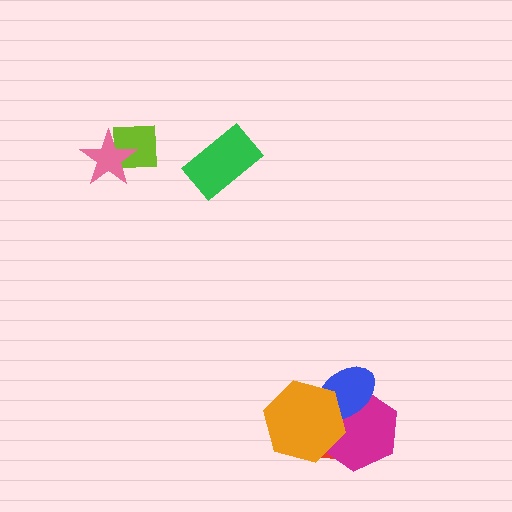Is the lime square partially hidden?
Yes, it is partially covered by another shape.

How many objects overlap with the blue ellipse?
3 objects overlap with the blue ellipse.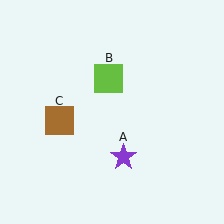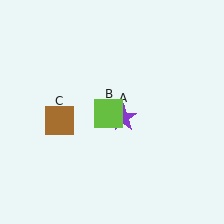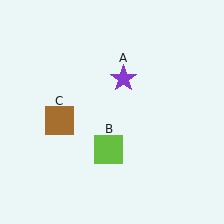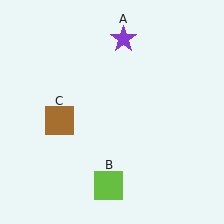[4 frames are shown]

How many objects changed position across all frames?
2 objects changed position: purple star (object A), lime square (object B).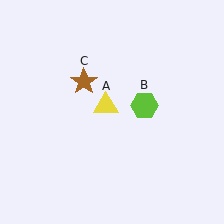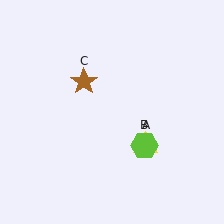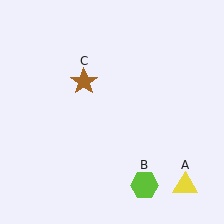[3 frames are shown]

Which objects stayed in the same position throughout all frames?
Brown star (object C) remained stationary.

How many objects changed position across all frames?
2 objects changed position: yellow triangle (object A), lime hexagon (object B).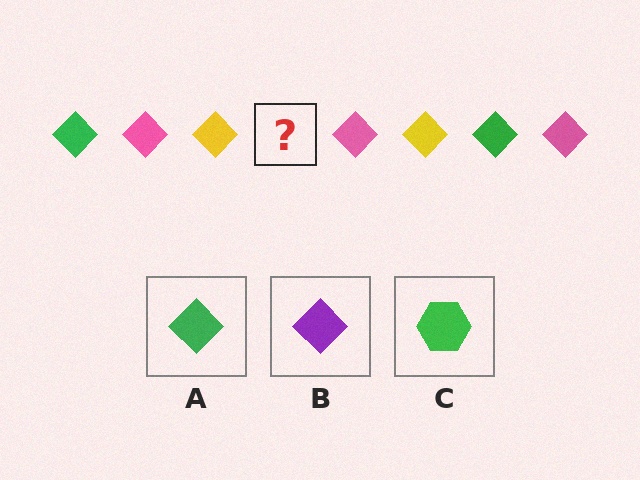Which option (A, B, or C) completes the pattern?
A.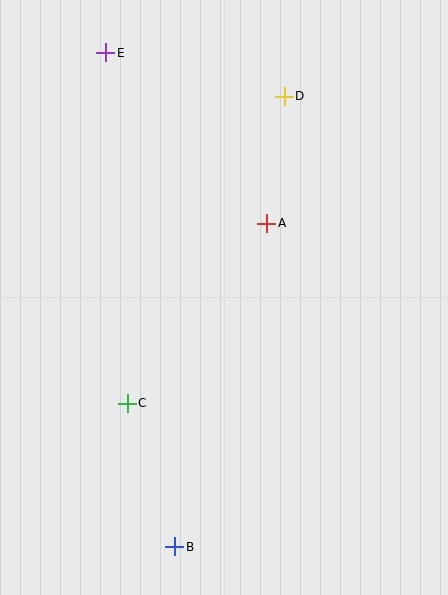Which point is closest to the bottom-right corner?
Point B is closest to the bottom-right corner.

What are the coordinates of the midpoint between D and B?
The midpoint between D and B is at (230, 322).